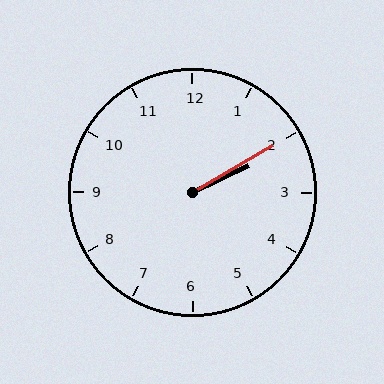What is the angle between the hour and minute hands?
Approximately 5 degrees.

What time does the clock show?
2:10.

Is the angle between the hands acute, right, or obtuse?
It is acute.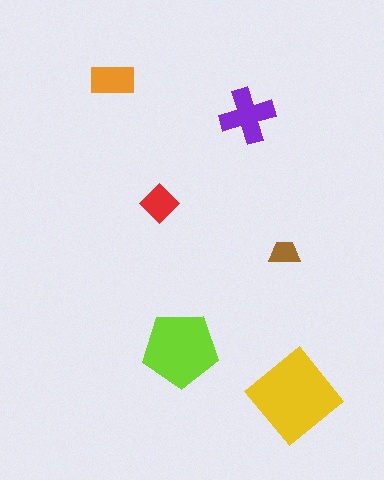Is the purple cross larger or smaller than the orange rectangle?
Larger.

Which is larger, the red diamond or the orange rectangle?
The orange rectangle.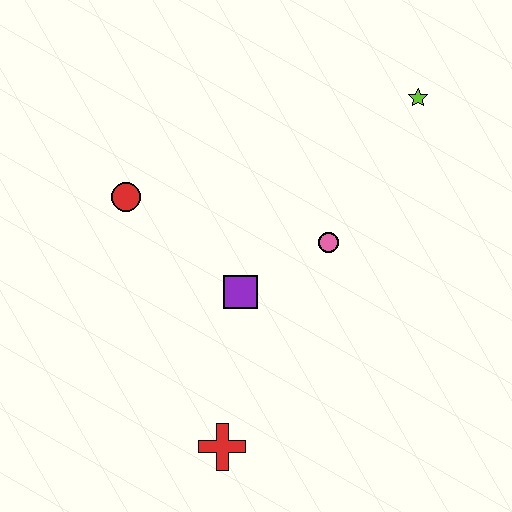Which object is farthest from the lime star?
The red cross is farthest from the lime star.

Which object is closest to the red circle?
The purple square is closest to the red circle.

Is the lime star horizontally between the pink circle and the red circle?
No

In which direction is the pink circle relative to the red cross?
The pink circle is above the red cross.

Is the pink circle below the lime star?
Yes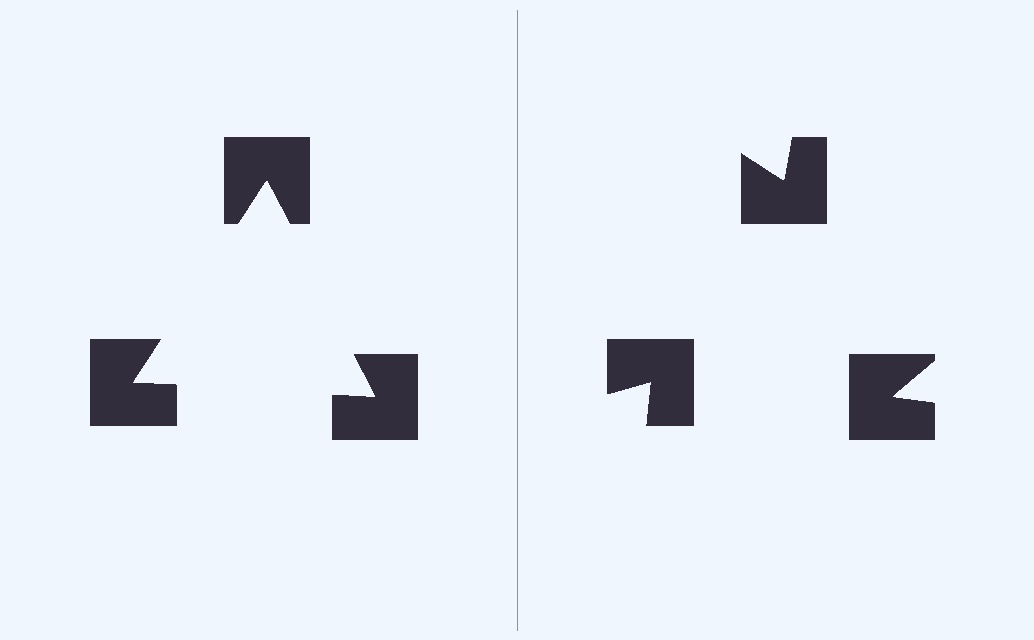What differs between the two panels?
The notched squares are positioned identically on both sides; only the wedge orientations differ. On the left they align to a triangle; on the right they are misaligned.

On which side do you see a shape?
An illusory triangle appears on the left side. On the right side the wedge cuts are rotated, so no coherent shape forms.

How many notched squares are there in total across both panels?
6 — 3 on each side.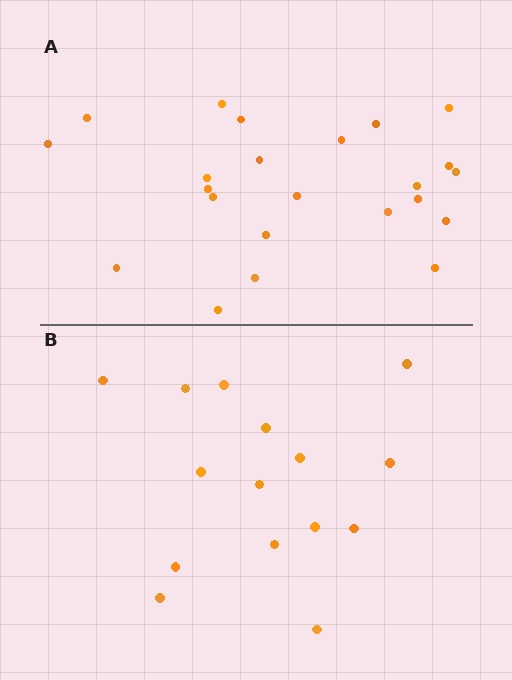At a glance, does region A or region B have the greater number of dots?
Region A (the top region) has more dots.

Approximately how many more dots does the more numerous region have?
Region A has roughly 8 or so more dots than region B.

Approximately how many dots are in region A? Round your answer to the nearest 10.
About 20 dots. (The exact count is 23, which rounds to 20.)